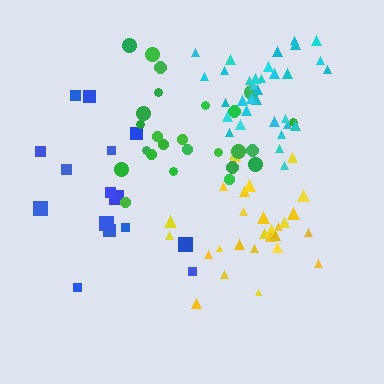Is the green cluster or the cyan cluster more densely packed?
Cyan.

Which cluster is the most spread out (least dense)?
Blue.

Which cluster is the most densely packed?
Cyan.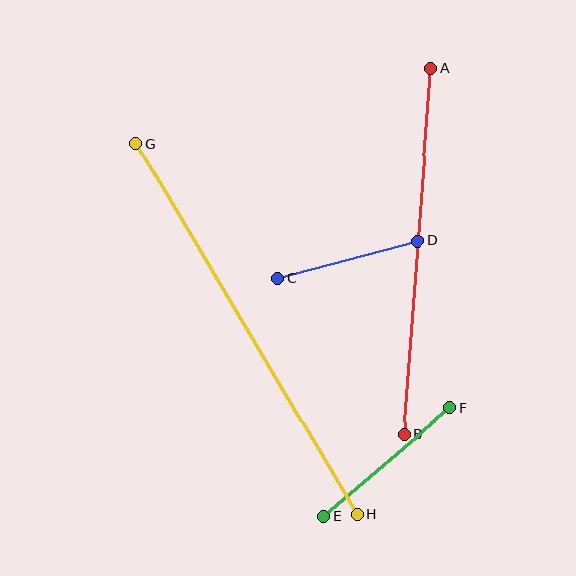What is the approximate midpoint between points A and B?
The midpoint is at approximately (417, 251) pixels.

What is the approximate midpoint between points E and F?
The midpoint is at approximately (387, 462) pixels.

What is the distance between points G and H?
The distance is approximately 431 pixels.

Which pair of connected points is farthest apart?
Points G and H are farthest apart.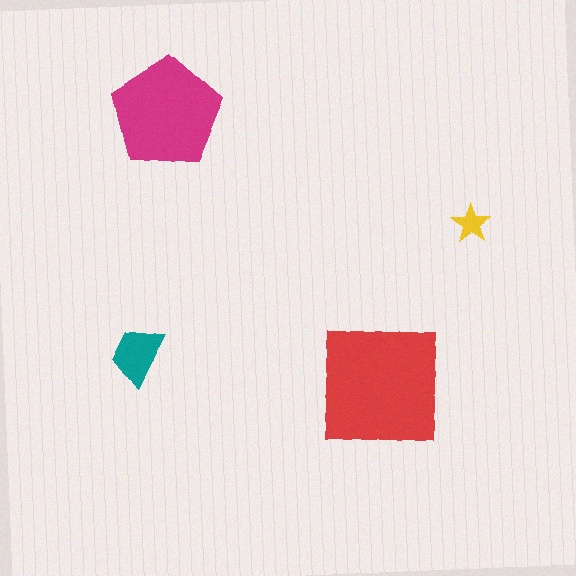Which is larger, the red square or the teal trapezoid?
The red square.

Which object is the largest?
The red square.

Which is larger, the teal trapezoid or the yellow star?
The teal trapezoid.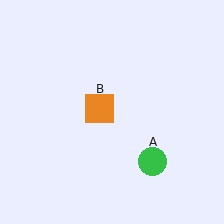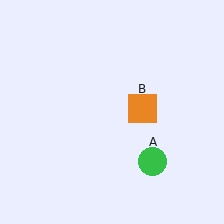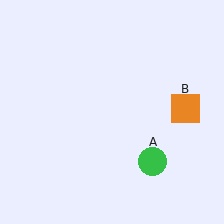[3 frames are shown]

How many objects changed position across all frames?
1 object changed position: orange square (object B).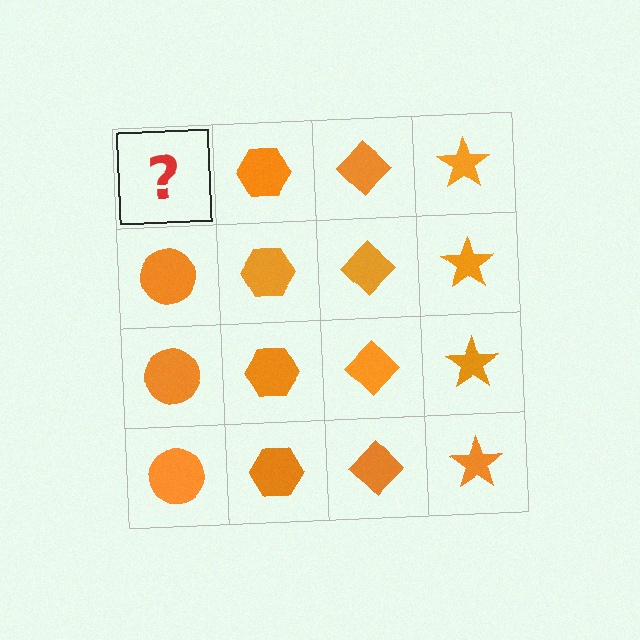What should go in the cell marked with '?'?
The missing cell should contain an orange circle.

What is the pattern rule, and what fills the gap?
The rule is that each column has a consistent shape. The gap should be filled with an orange circle.